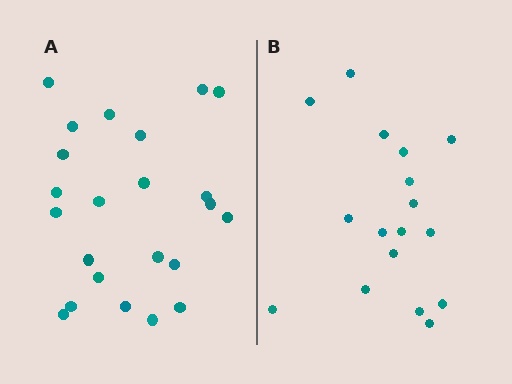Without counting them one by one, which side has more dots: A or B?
Region A (the left region) has more dots.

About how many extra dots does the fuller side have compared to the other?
Region A has about 6 more dots than region B.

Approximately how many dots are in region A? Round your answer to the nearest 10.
About 20 dots. (The exact count is 23, which rounds to 20.)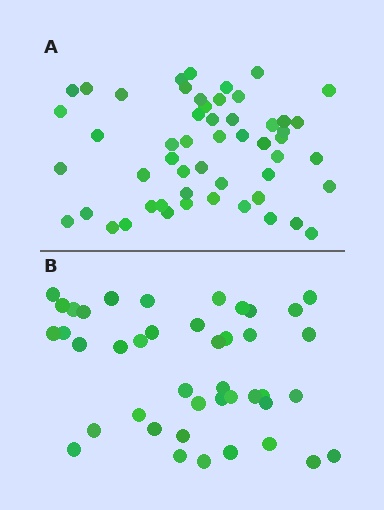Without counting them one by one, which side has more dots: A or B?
Region A (the top region) has more dots.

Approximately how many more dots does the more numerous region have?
Region A has roughly 12 or so more dots than region B.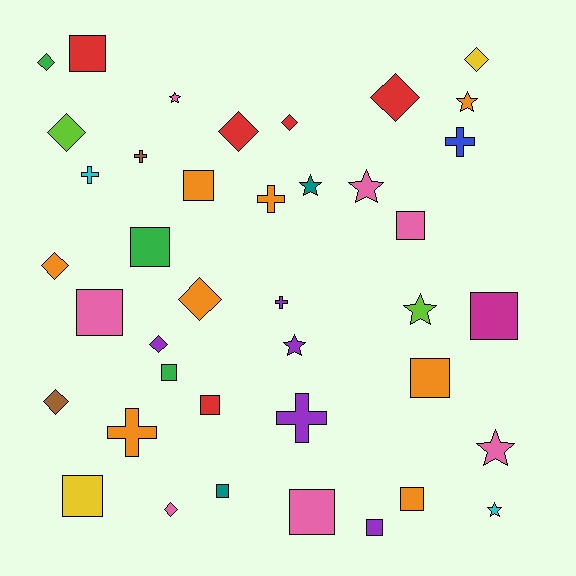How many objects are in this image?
There are 40 objects.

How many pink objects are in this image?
There are 7 pink objects.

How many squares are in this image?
There are 14 squares.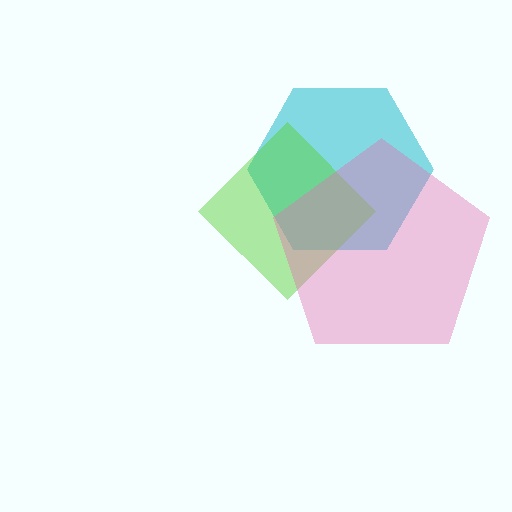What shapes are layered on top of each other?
The layered shapes are: a cyan hexagon, a lime diamond, a pink pentagon.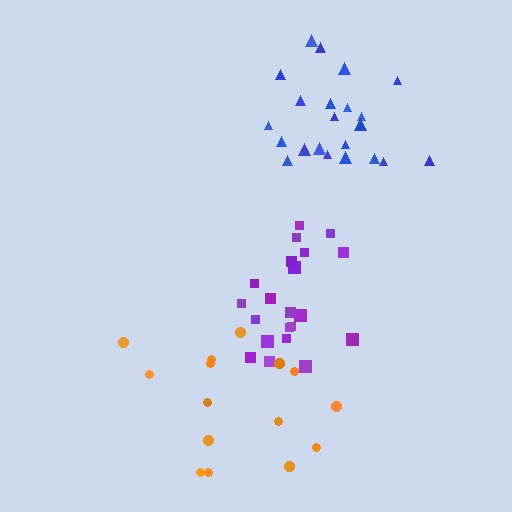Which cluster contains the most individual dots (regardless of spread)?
Purple (22).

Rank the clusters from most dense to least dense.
purple, blue, orange.